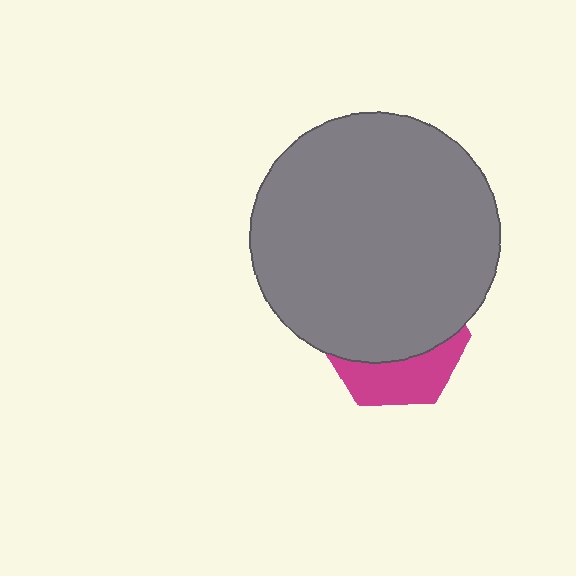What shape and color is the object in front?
The object in front is a gray circle.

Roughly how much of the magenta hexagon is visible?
A small part of it is visible (roughly 35%).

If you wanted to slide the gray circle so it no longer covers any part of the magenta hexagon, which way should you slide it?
Slide it up — that is the most direct way to separate the two shapes.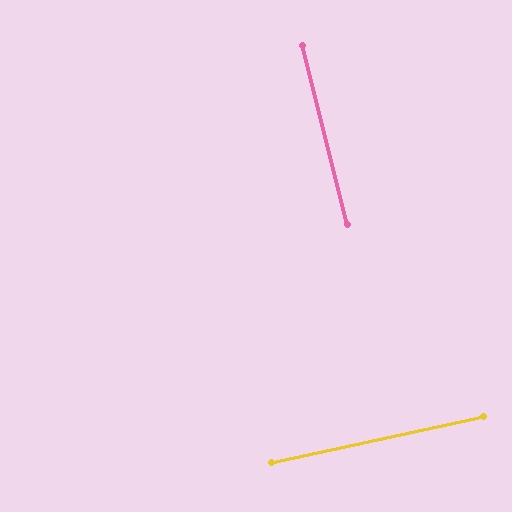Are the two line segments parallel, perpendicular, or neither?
Perpendicular — they meet at approximately 88°.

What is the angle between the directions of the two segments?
Approximately 88 degrees.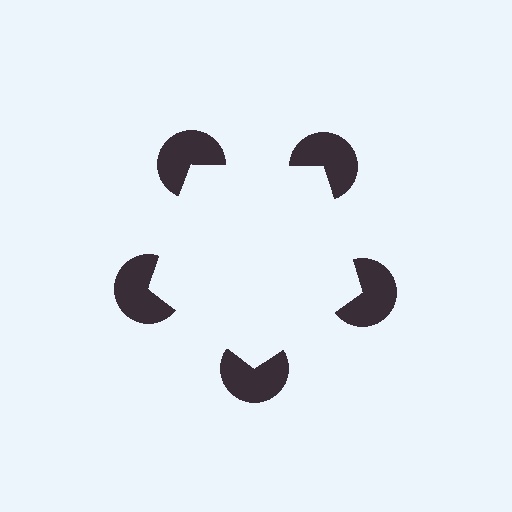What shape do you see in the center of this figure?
An illusory pentagon — its edges are inferred from the aligned wedge cuts in the pac-man discs, not physically drawn.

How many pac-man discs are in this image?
There are 5 — one at each vertex of the illusory pentagon.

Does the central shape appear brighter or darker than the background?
It typically appears slightly brighter than the background, even though no actual brightness change is drawn.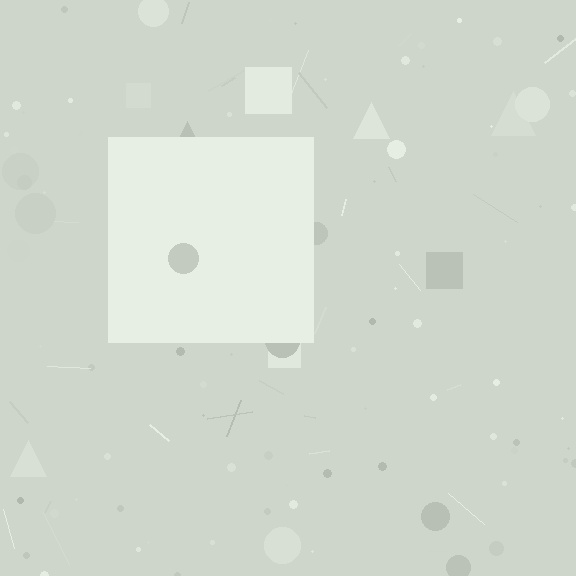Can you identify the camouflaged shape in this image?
The camouflaged shape is a square.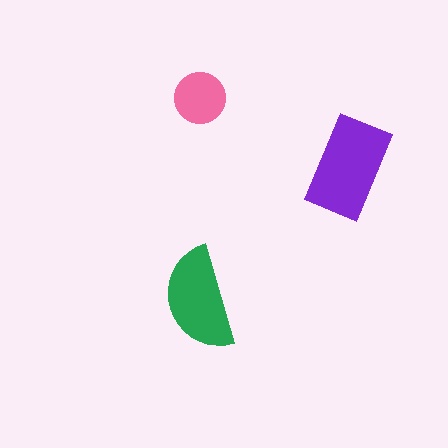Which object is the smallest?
The pink circle.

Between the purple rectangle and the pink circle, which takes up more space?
The purple rectangle.